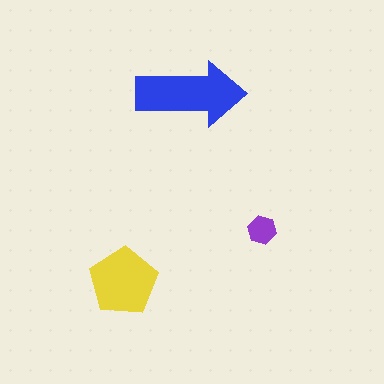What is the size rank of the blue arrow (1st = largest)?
1st.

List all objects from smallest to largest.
The purple hexagon, the yellow pentagon, the blue arrow.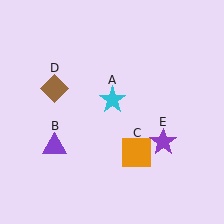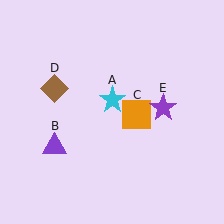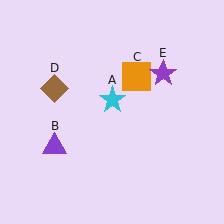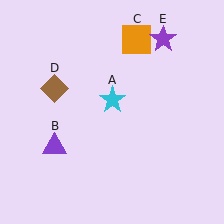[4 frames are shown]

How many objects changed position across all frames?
2 objects changed position: orange square (object C), purple star (object E).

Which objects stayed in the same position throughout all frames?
Cyan star (object A) and purple triangle (object B) and brown diamond (object D) remained stationary.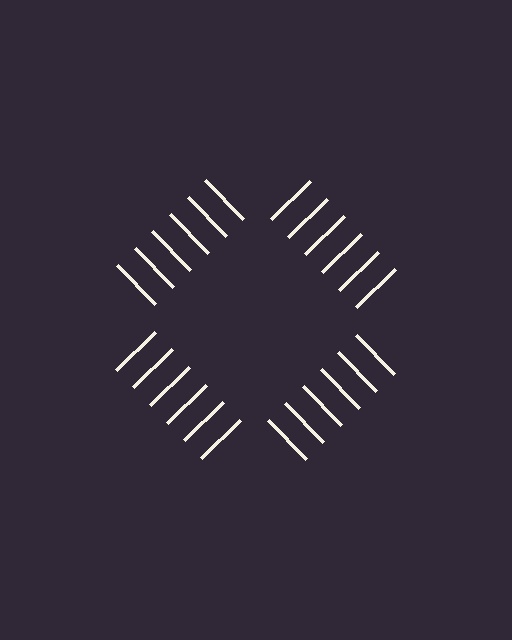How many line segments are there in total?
24 — 6 along each of the 4 edges.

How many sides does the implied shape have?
4 sides — the line-ends trace a square.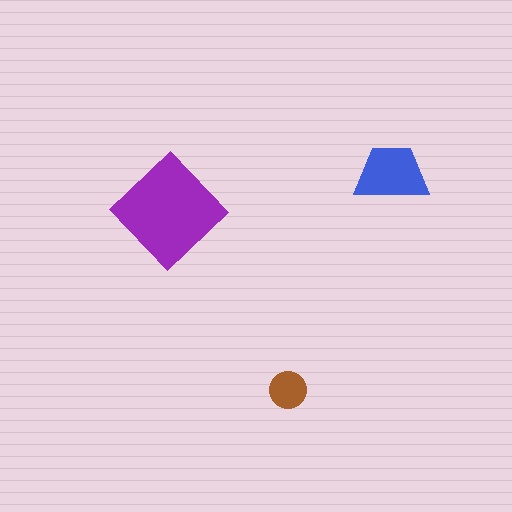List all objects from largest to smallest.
The purple diamond, the blue trapezoid, the brown circle.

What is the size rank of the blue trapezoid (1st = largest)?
2nd.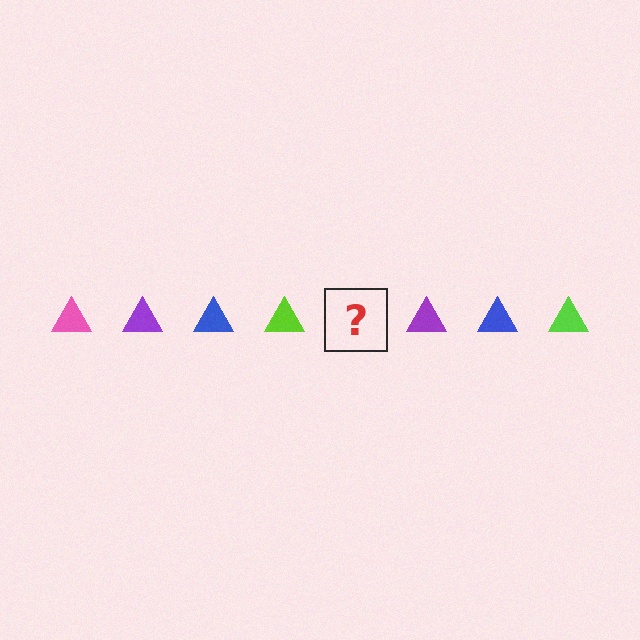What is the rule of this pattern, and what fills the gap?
The rule is that the pattern cycles through pink, purple, blue, lime triangles. The gap should be filled with a pink triangle.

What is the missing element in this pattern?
The missing element is a pink triangle.